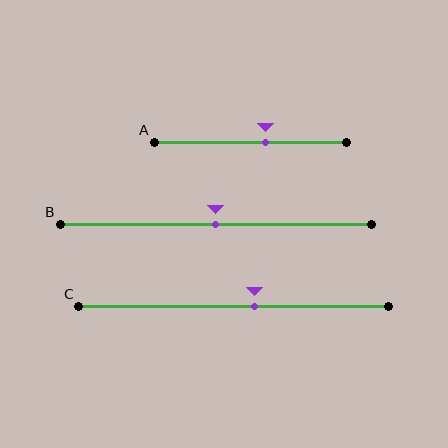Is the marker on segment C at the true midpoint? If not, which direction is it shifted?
No, the marker on segment C is shifted to the right by about 7% of the segment length.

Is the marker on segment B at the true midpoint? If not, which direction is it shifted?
Yes, the marker on segment B is at the true midpoint.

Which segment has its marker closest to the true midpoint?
Segment B has its marker closest to the true midpoint.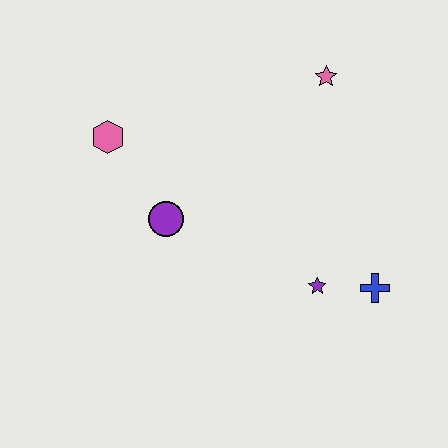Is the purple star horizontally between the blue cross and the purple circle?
Yes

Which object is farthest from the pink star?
The pink hexagon is farthest from the pink star.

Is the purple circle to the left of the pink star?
Yes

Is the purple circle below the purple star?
No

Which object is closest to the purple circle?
The pink hexagon is closest to the purple circle.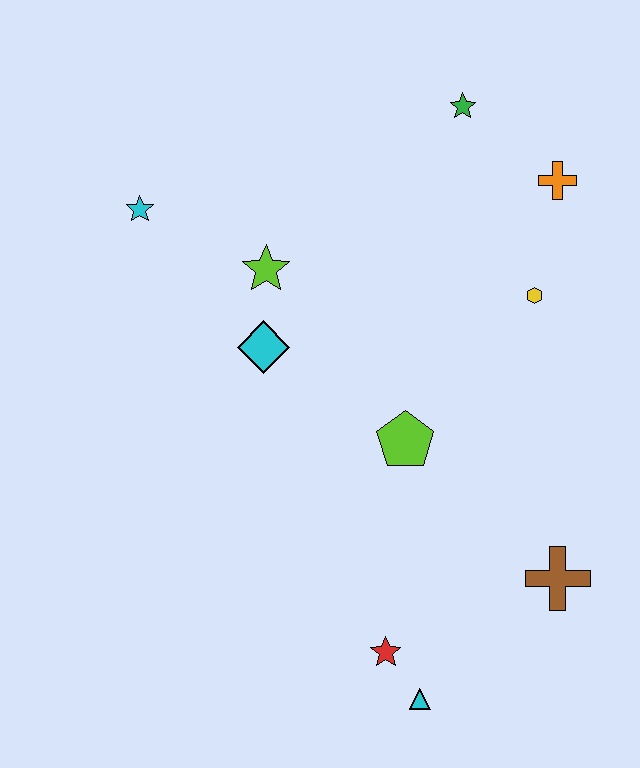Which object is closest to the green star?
The orange cross is closest to the green star.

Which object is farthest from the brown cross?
The cyan star is farthest from the brown cross.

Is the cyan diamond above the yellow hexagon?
No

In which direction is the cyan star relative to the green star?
The cyan star is to the left of the green star.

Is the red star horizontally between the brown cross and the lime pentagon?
No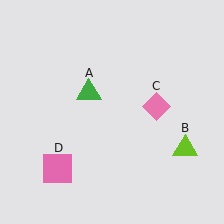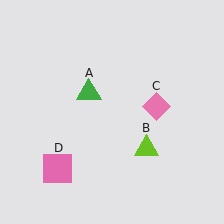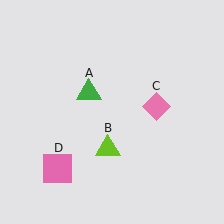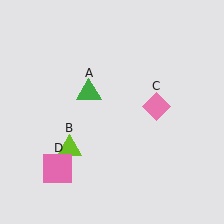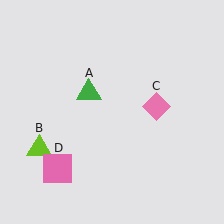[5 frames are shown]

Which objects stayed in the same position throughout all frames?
Green triangle (object A) and pink diamond (object C) and pink square (object D) remained stationary.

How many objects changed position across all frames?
1 object changed position: lime triangle (object B).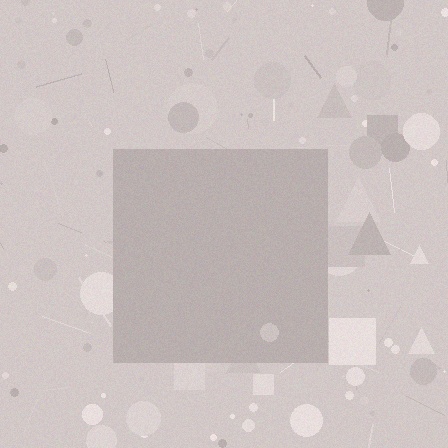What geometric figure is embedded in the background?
A square is embedded in the background.